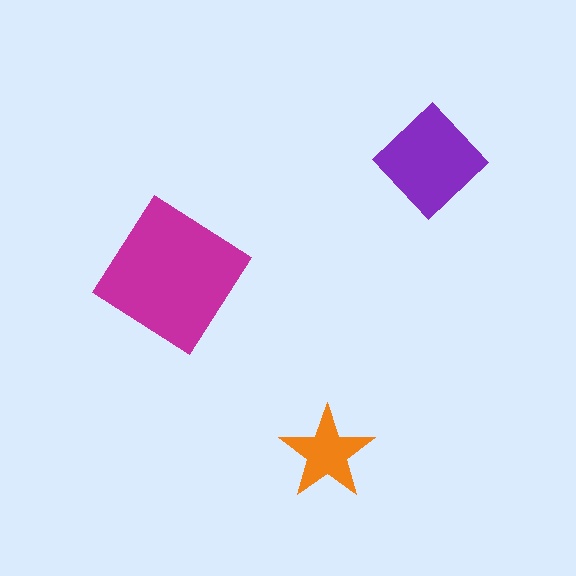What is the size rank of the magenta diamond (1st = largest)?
1st.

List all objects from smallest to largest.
The orange star, the purple diamond, the magenta diamond.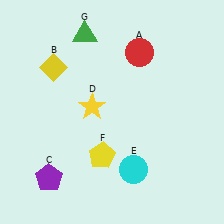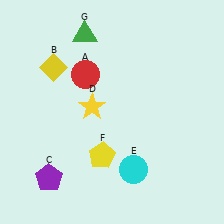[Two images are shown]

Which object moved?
The red circle (A) moved left.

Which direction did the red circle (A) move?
The red circle (A) moved left.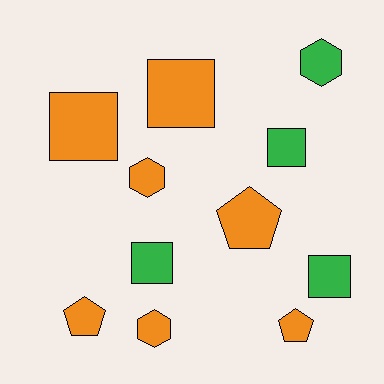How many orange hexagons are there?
There are 2 orange hexagons.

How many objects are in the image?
There are 11 objects.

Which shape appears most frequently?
Square, with 5 objects.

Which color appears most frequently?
Orange, with 7 objects.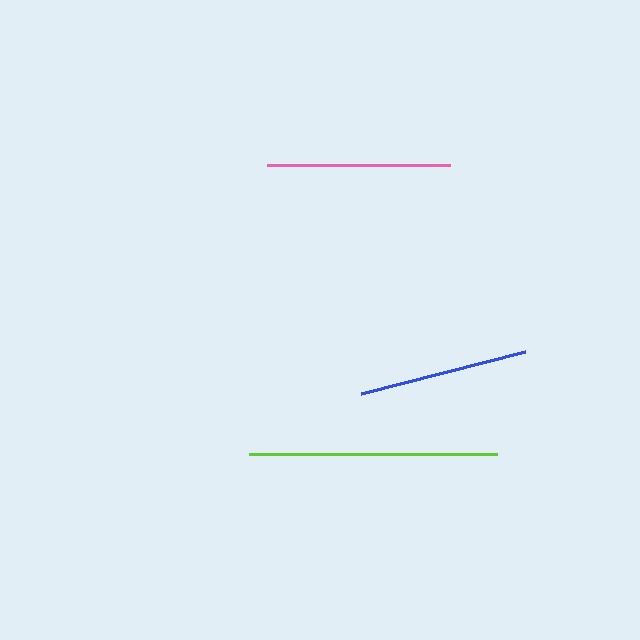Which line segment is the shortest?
The blue line is the shortest at approximately 169 pixels.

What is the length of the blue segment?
The blue segment is approximately 169 pixels long.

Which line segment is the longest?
The lime line is the longest at approximately 248 pixels.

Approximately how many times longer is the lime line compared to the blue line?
The lime line is approximately 1.5 times the length of the blue line.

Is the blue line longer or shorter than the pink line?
The pink line is longer than the blue line.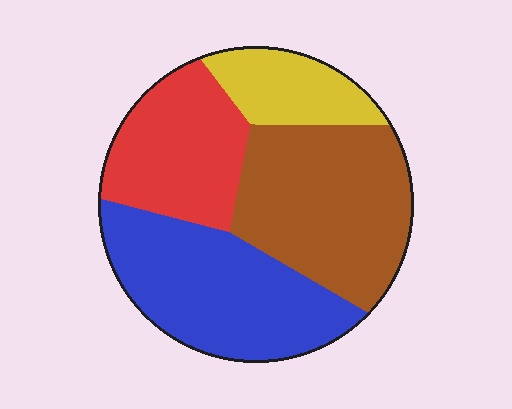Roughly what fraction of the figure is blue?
Blue covers around 30% of the figure.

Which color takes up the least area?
Yellow, at roughly 15%.